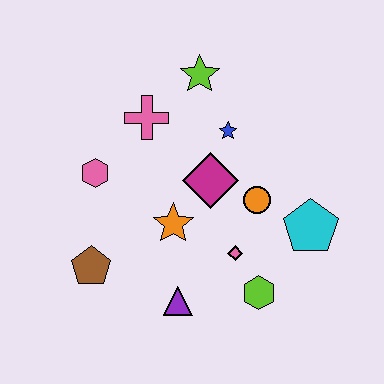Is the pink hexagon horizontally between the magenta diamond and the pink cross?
No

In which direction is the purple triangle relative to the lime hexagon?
The purple triangle is to the left of the lime hexagon.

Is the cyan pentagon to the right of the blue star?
Yes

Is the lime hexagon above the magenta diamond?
No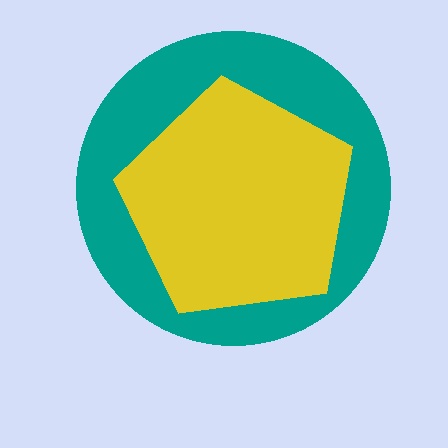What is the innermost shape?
The yellow pentagon.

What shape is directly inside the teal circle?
The yellow pentagon.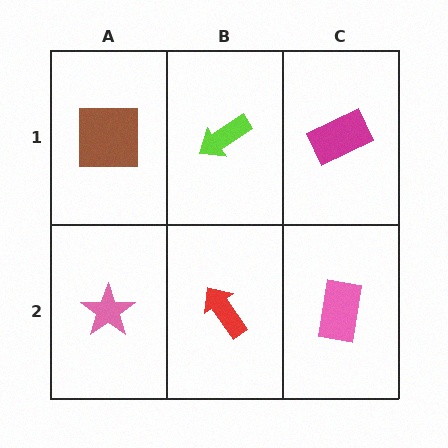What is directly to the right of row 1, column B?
A magenta rectangle.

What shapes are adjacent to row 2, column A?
A brown square (row 1, column A), a red arrow (row 2, column B).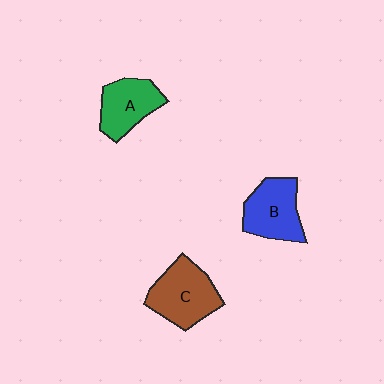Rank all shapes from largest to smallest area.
From largest to smallest: C (brown), B (blue), A (green).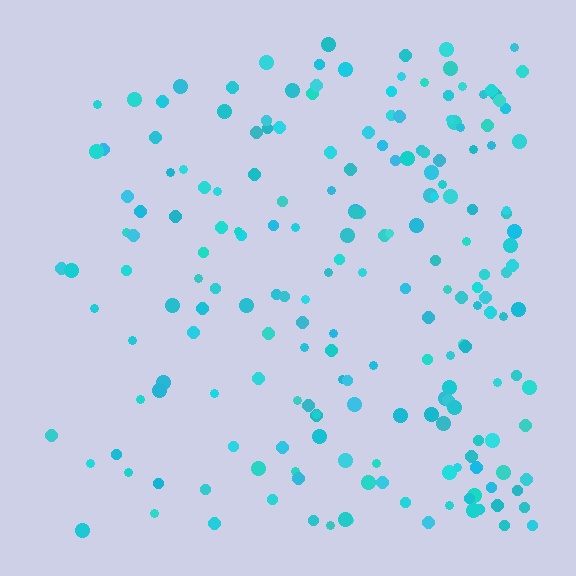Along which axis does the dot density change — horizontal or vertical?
Horizontal.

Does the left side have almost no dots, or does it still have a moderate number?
Still a moderate number, just noticeably fewer than the right.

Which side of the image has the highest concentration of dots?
The right.